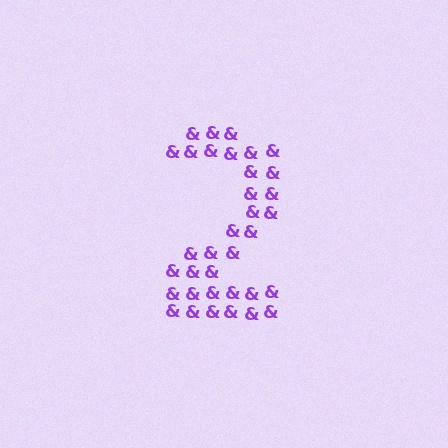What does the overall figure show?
The overall figure shows the digit 2.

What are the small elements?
The small elements are ampersands.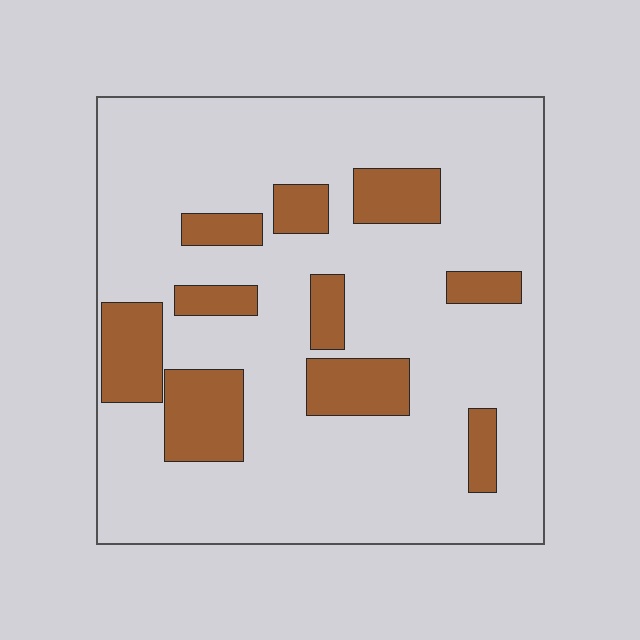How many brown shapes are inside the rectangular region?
10.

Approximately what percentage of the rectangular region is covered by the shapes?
Approximately 20%.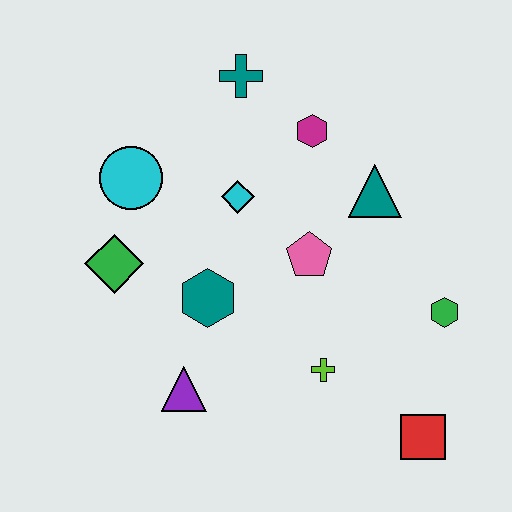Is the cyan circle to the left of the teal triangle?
Yes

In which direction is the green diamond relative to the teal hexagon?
The green diamond is to the left of the teal hexagon.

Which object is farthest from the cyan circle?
The red square is farthest from the cyan circle.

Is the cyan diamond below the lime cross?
No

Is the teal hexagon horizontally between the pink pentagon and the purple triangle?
Yes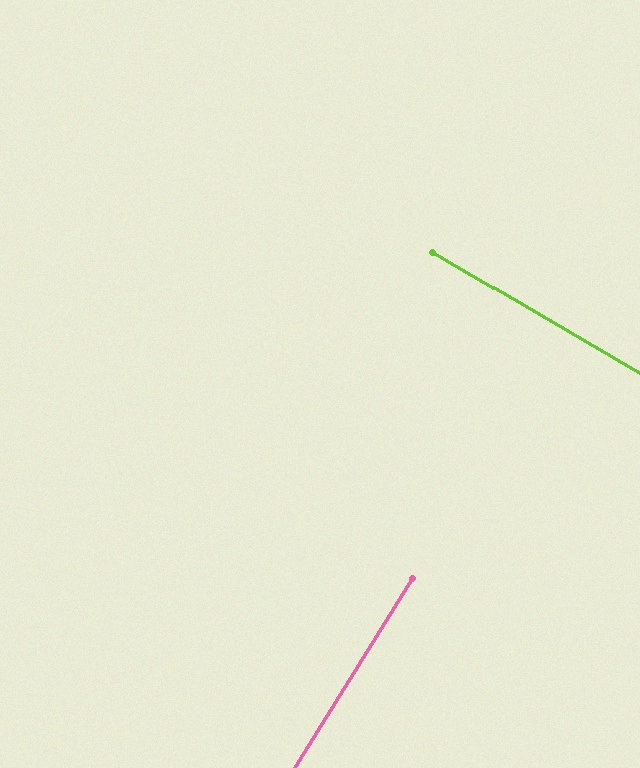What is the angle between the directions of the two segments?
Approximately 88 degrees.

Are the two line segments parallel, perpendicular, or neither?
Perpendicular — they meet at approximately 88°.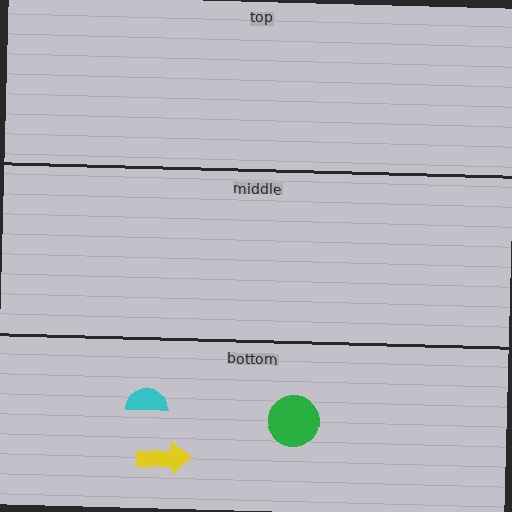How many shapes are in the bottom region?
3.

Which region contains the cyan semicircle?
The bottom region.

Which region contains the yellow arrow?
The bottom region.